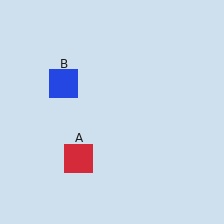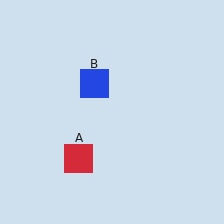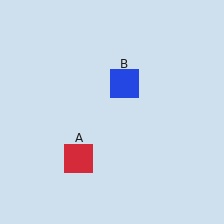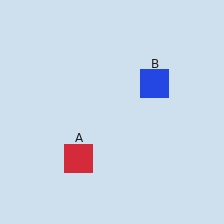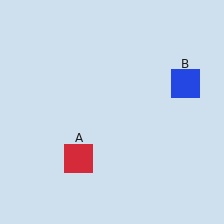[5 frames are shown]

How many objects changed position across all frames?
1 object changed position: blue square (object B).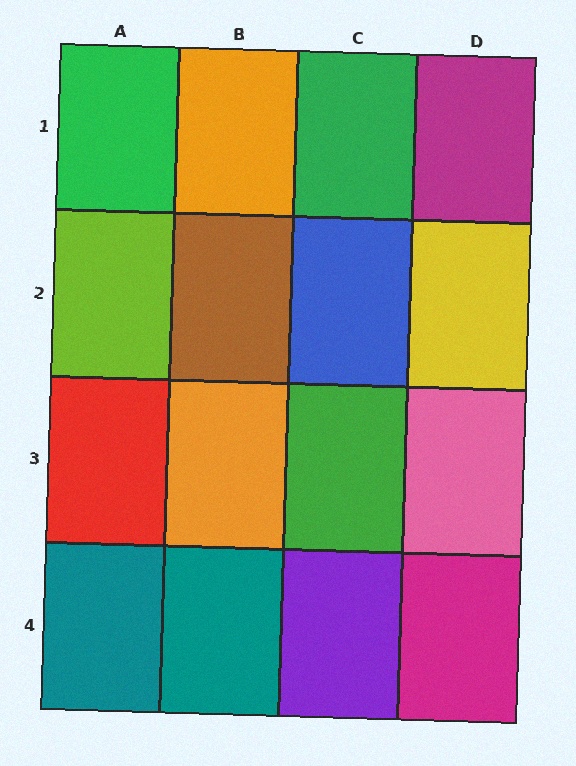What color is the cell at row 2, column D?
Yellow.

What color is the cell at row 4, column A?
Teal.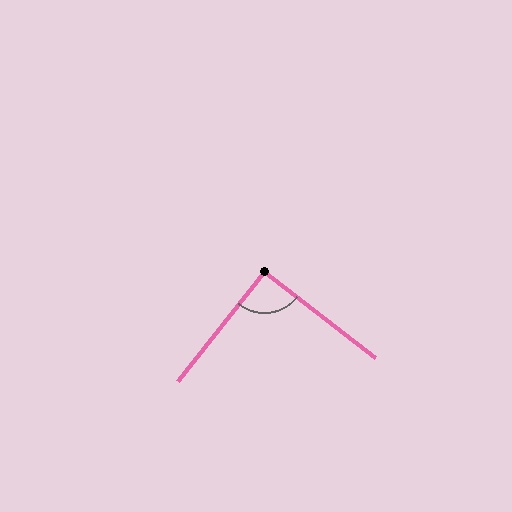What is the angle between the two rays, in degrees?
Approximately 91 degrees.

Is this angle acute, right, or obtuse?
It is approximately a right angle.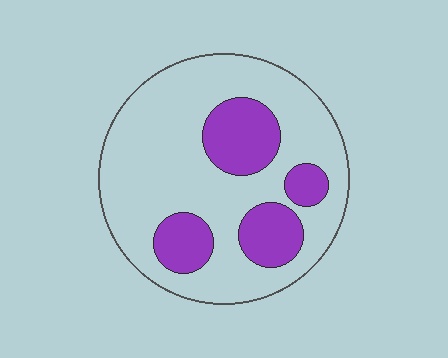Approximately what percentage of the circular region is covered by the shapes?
Approximately 25%.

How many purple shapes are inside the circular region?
4.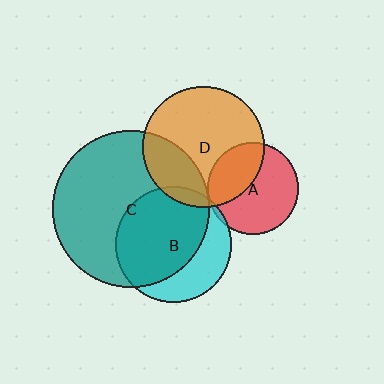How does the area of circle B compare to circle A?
Approximately 1.6 times.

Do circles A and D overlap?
Yes.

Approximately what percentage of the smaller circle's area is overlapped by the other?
Approximately 35%.